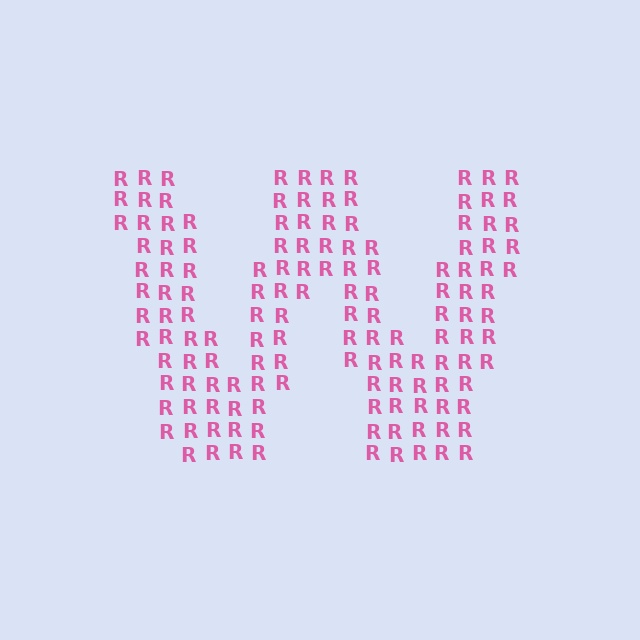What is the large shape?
The large shape is the letter W.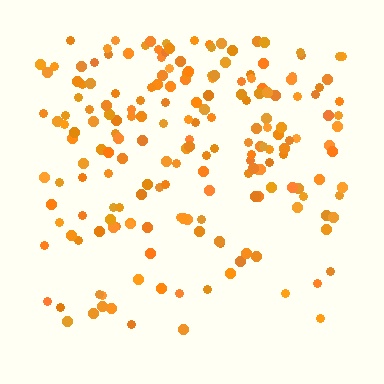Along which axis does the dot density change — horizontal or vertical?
Vertical.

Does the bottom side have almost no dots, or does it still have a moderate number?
Still a moderate number, just noticeably fewer than the top.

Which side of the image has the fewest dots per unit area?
The bottom.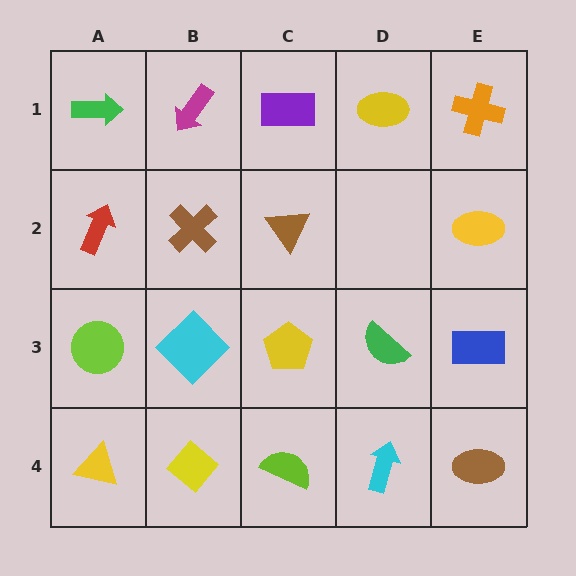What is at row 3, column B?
A cyan diamond.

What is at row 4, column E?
A brown ellipse.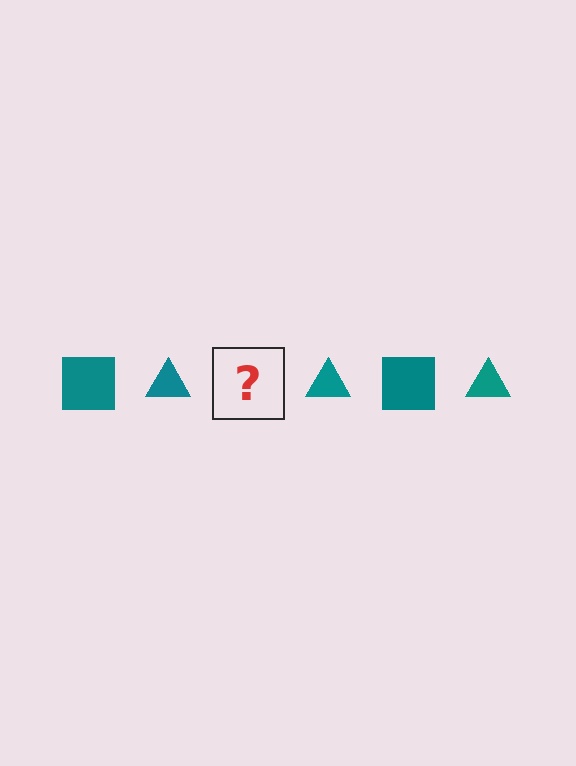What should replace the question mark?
The question mark should be replaced with a teal square.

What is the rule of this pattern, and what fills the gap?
The rule is that the pattern cycles through square, triangle shapes in teal. The gap should be filled with a teal square.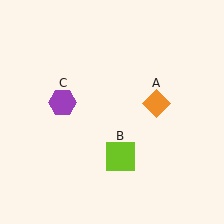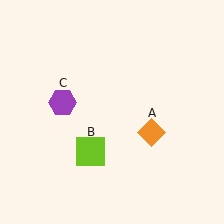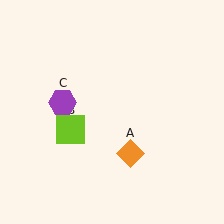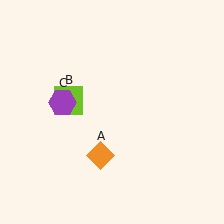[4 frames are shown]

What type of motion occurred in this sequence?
The orange diamond (object A), lime square (object B) rotated clockwise around the center of the scene.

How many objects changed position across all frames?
2 objects changed position: orange diamond (object A), lime square (object B).